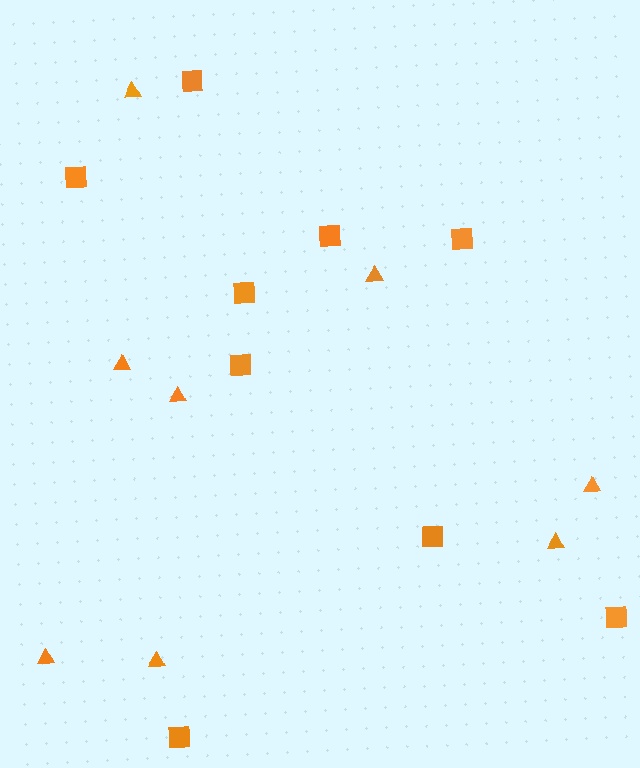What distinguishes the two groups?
There are 2 groups: one group of triangles (8) and one group of squares (9).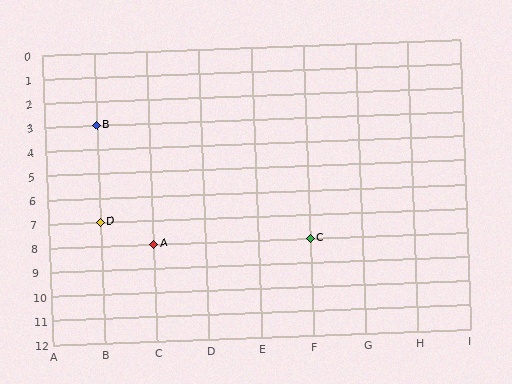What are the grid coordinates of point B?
Point B is at grid coordinates (B, 3).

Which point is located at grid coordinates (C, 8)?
Point A is at (C, 8).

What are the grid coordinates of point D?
Point D is at grid coordinates (B, 7).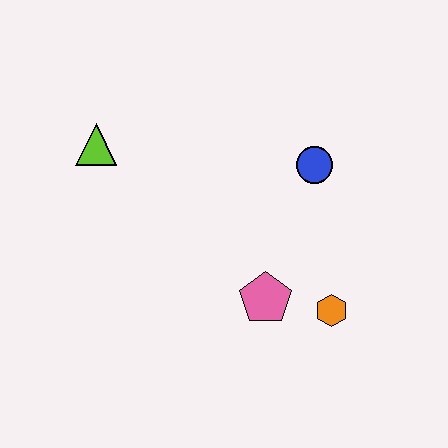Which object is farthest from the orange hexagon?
The lime triangle is farthest from the orange hexagon.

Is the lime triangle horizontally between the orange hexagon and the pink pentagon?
No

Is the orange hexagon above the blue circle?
No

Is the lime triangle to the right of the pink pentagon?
No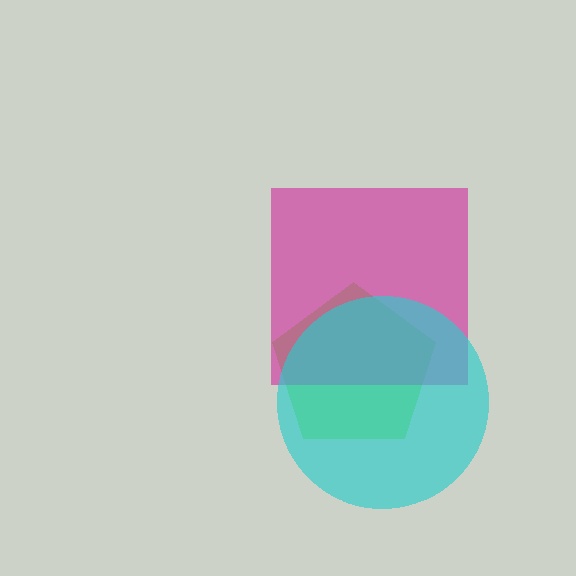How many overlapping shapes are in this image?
There are 3 overlapping shapes in the image.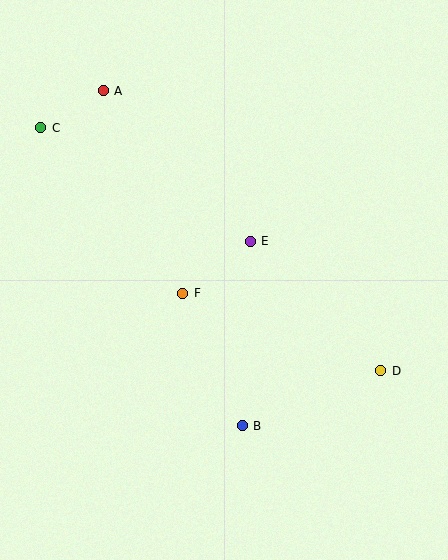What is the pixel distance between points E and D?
The distance between E and D is 184 pixels.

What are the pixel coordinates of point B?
Point B is at (242, 426).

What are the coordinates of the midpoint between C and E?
The midpoint between C and E is at (145, 185).